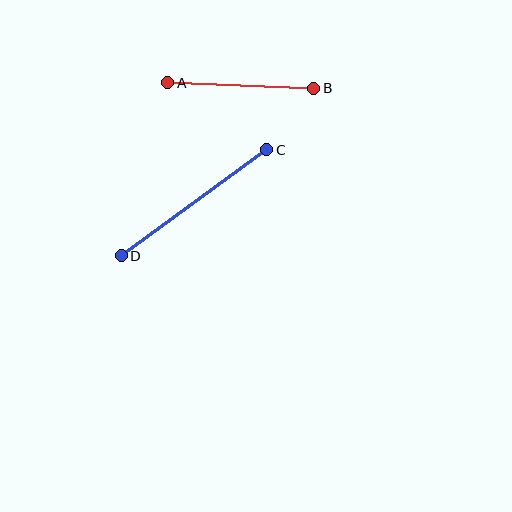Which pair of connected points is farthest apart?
Points C and D are farthest apart.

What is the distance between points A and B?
The distance is approximately 146 pixels.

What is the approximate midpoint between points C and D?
The midpoint is at approximately (194, 203) pixels.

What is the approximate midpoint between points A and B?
The midpoint is at approximately (241, 85) pixels.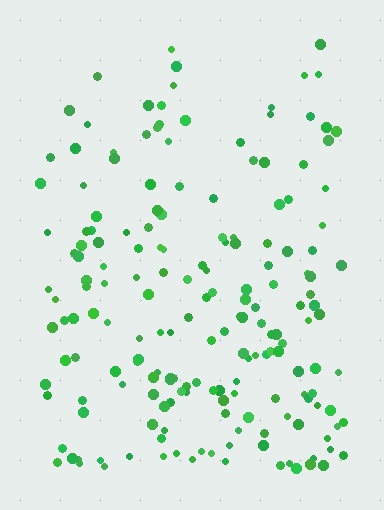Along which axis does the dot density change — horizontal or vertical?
Vertical.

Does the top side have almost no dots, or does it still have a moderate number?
Still a moderate number, just noticeably fewer than the bottom.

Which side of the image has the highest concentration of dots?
The bottom.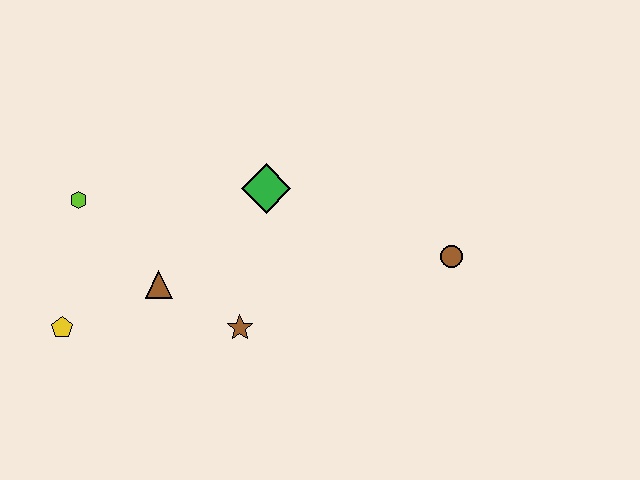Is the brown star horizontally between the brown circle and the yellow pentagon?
Yes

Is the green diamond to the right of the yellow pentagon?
Yes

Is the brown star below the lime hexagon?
Yes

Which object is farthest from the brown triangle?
The brown circle is farthest from the brown triangle.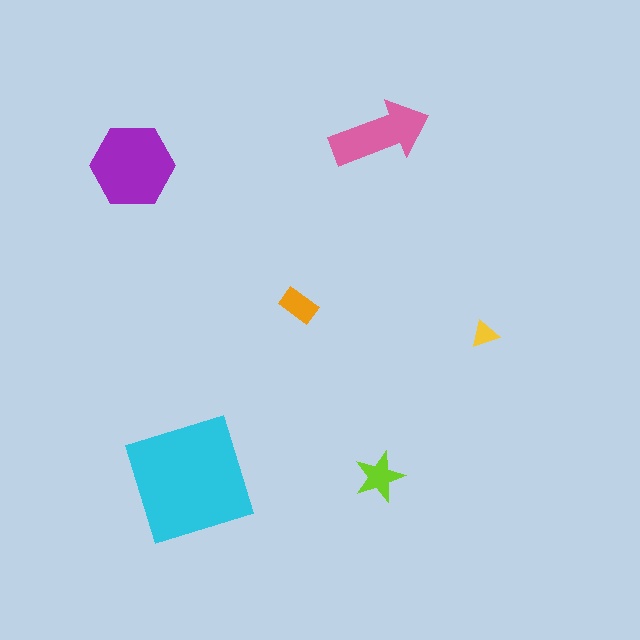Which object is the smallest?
The yellow triangle.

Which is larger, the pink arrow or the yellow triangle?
The pink arrow.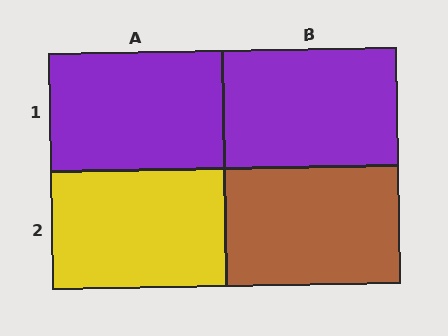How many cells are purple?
2 cells are purple.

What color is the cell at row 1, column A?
Purple.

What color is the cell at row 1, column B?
Purple.